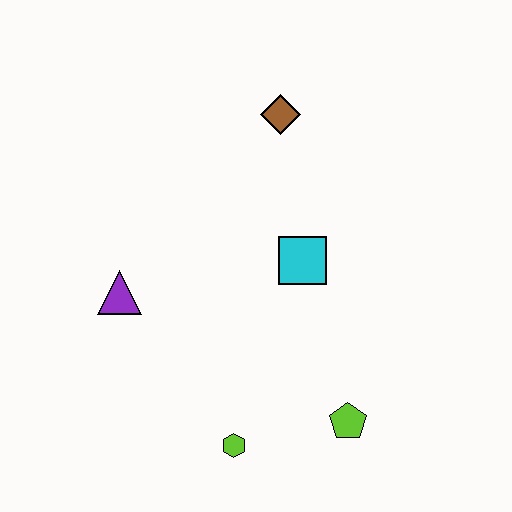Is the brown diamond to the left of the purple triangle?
No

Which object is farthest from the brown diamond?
The lime hexagon is farthest from the brown diamond.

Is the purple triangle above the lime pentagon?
Yes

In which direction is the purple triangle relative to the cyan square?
The purple triangle is to the left of the cyan square.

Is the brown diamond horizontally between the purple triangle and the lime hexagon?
No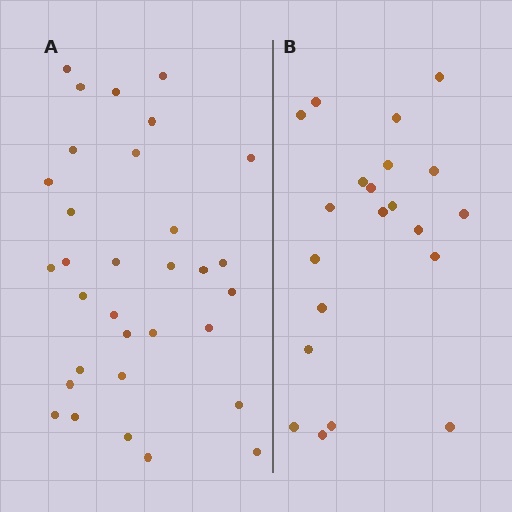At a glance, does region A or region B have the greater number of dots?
Region A (the left region) has more dots.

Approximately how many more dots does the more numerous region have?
Region A has roughly 12 or so more dots than region B.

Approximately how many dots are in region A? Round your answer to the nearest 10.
About 30 dots. (The exact count is 32, which rounds to 30.)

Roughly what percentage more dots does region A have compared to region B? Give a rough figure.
About 50% more.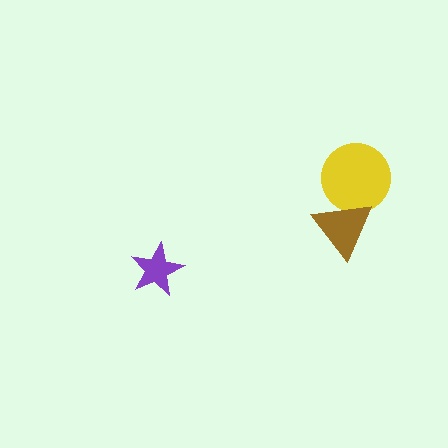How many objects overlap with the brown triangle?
1 object overlaps with the brown triangle.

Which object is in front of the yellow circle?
The brown triangle is in front of the yellow circle.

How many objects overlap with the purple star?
0 objects overlap with the purple star.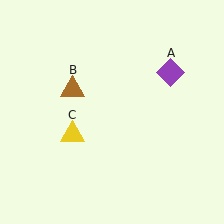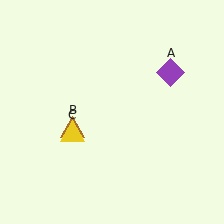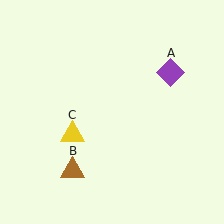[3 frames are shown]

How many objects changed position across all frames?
1 object changed position: brown triangle (object B).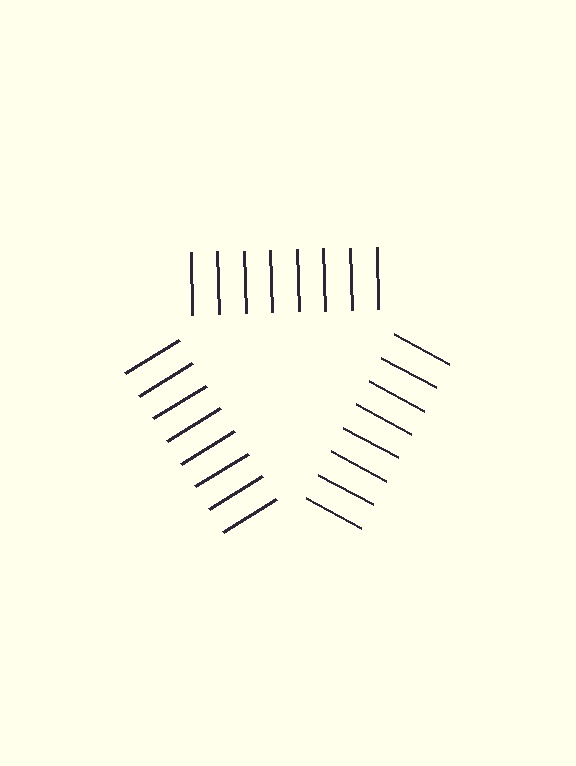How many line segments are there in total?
24 — 8 along each of the 3 edges.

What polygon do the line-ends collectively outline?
An illusory triangle — the line segments terminate on its edges but no continuous stroke is drawn.